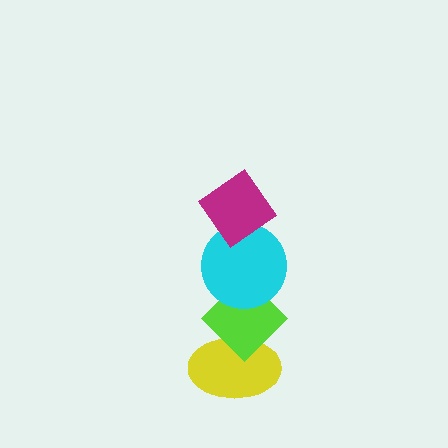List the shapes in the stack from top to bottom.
From top to bottom: the magenta diamond, the cyan circle, the lime diamond, the yellow ellipse.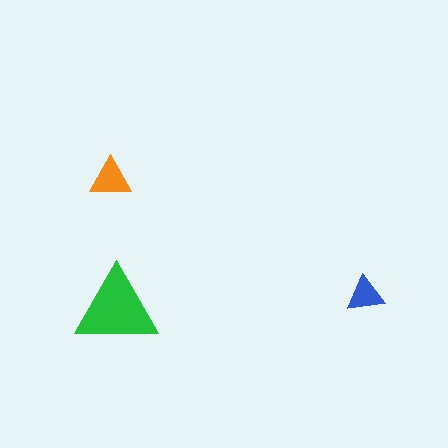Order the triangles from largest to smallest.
the green one, the orange one, the blue one.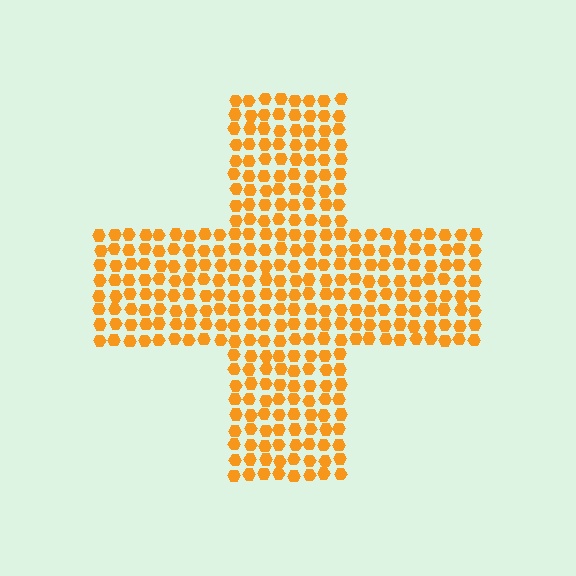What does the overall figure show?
The overall figure shows a cross.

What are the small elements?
The small elements are hexagons.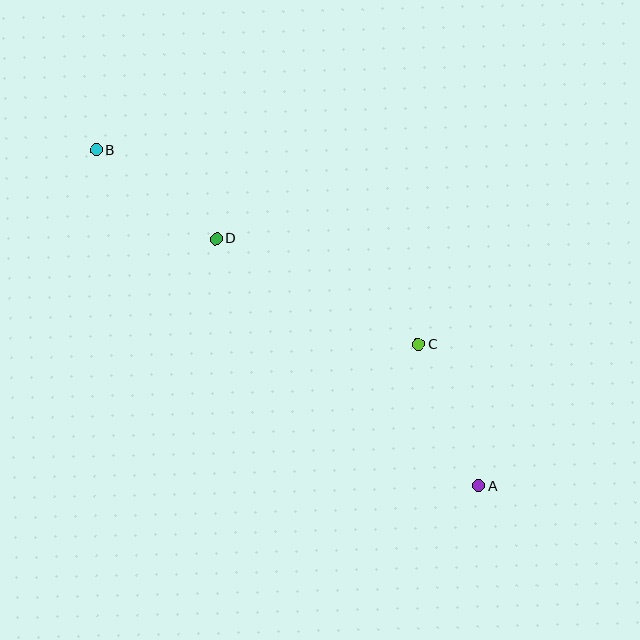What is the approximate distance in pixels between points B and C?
The distance between B and C is approximately 376 pixels.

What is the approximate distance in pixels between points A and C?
The distance between A and C is approximately 154 pixels.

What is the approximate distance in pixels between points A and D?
The distance between A and D is approximately 360 pixels.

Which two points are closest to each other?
Points B and D are closest to each other.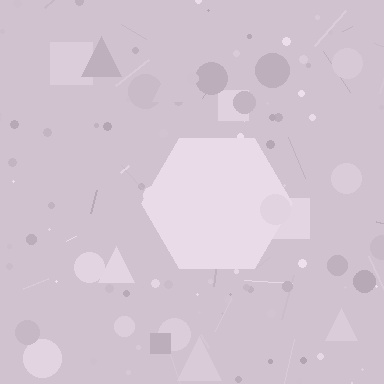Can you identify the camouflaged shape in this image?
The camouflaged shape is a hexagon.